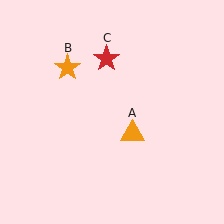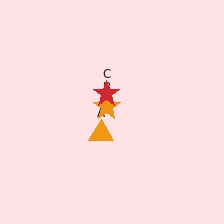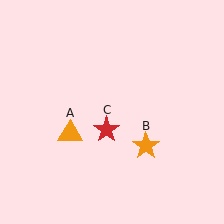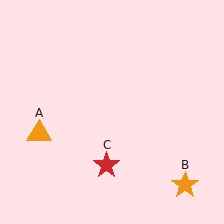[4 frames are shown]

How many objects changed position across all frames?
3 objects changed position: orange triangle (object A), orange star (object B), red star (object C).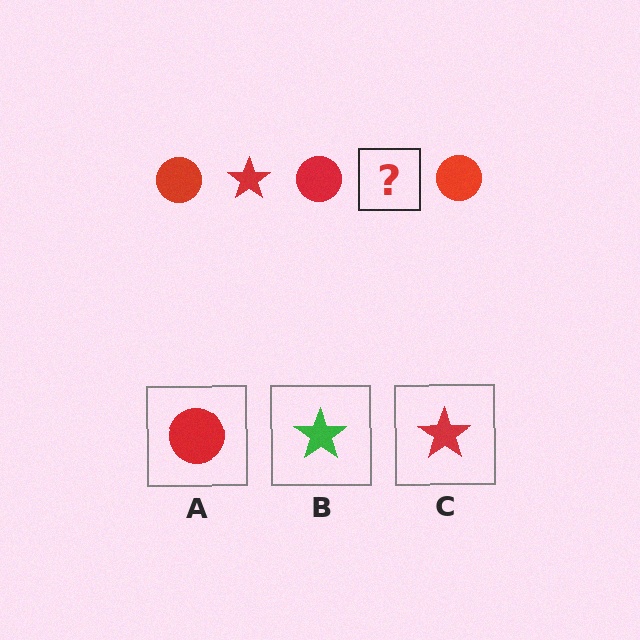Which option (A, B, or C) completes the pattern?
C.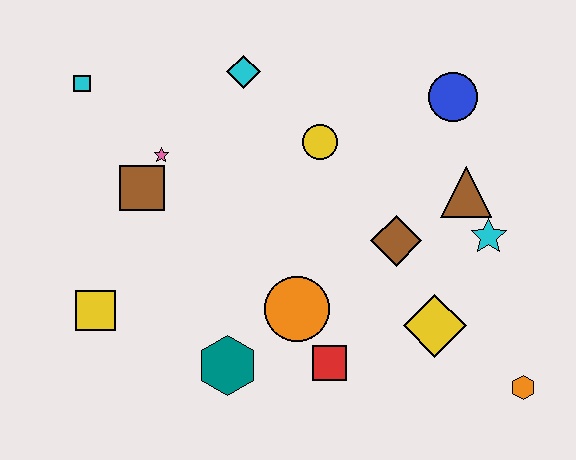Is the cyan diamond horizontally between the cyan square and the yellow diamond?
Yes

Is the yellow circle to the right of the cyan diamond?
Yes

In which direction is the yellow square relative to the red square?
The yellow square is to the left of the red square.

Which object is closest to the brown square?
The pink star is closest to the brown square.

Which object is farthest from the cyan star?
The cyan square is farthest from the cyan star.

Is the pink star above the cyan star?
Yes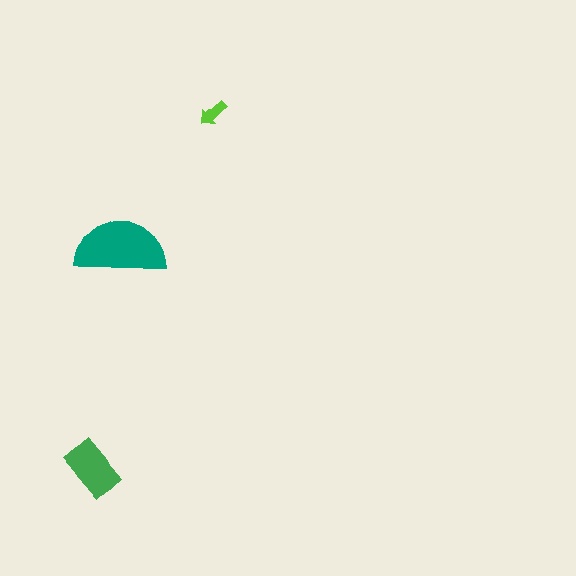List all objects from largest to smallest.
The teal semicircle, the green rectangle, the lime arrow.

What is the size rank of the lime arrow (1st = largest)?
3rd.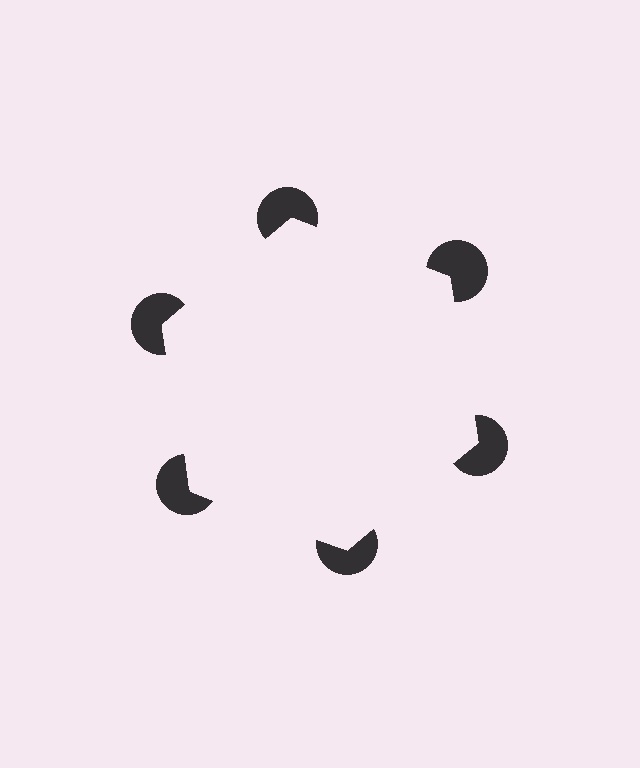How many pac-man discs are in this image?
There are 6 — one at each vertex of the illusory hexagon.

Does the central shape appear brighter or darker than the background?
It typically appears slightly brighter than the background, even though no actual brightness change is drawn.